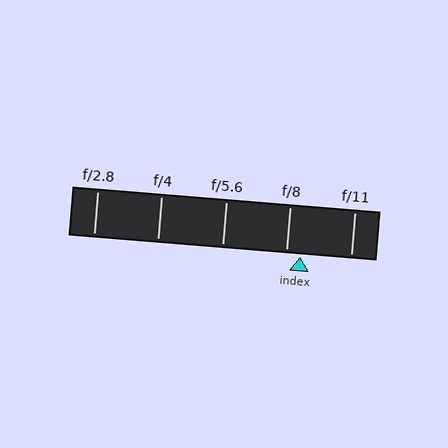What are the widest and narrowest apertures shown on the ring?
The widest aperture shown is f/2.8 and the narrowest is f/11.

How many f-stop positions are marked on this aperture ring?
There are 5 f-stop positions marked.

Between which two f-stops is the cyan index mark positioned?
The index mark is between f/8 and f/11.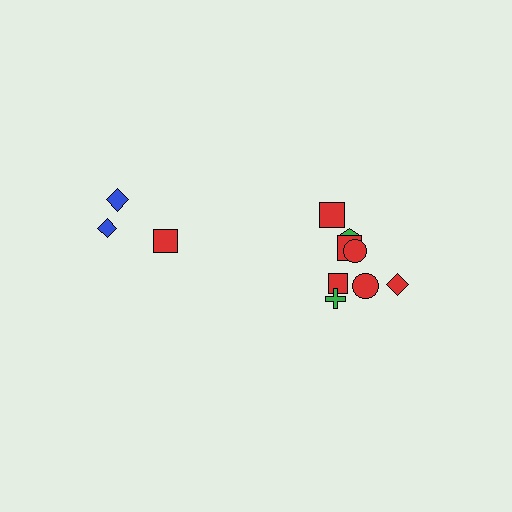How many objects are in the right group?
There are 8 objects.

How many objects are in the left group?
There are 3 objects.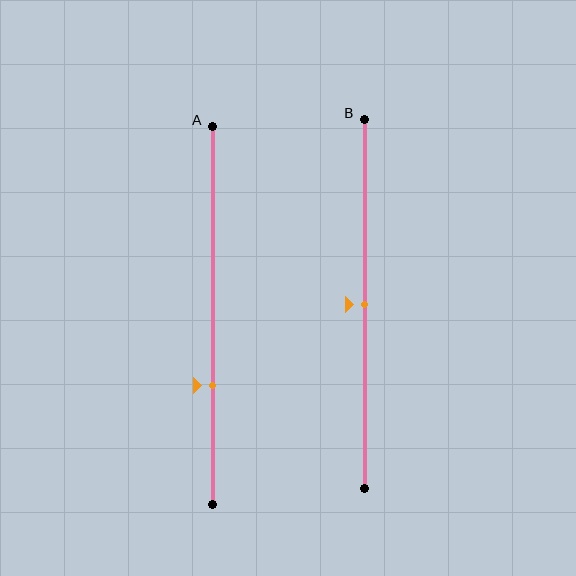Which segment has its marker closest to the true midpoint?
Segment B has its marker closest to the true midpoint.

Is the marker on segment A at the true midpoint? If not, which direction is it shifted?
No, the marker on segment A is shifted downward by about 19% of the segment length.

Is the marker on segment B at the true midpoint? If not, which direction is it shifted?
Yes, the marker on segment B is at the true midpoint.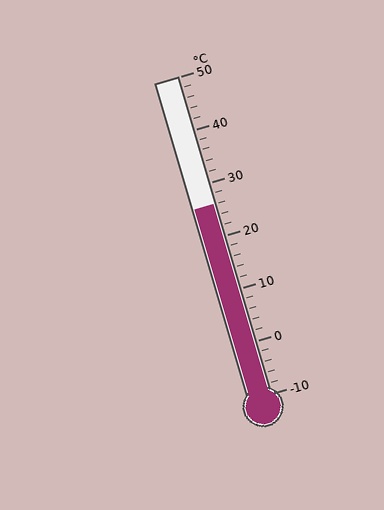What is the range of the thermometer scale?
The thermometer scale ranges from -10°C to 50°C.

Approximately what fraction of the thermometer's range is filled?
The thermometer is filled to approximately 60% of its range.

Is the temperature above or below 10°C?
The temperature is above 10°C.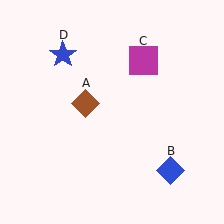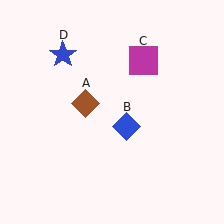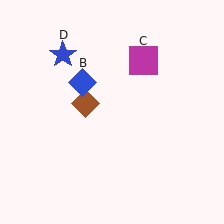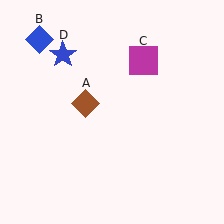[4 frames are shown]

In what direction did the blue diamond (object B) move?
The blue diamond (object B) moved up and to the left.